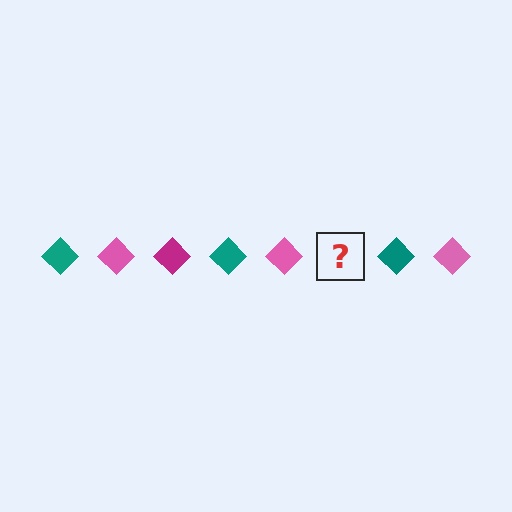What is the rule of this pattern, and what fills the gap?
The rule is that the pattern cycles through teal, pink, magenta diamonds. The gap should be filled with a magenta diamond.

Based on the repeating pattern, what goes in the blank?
The blank should be a magenta diamond.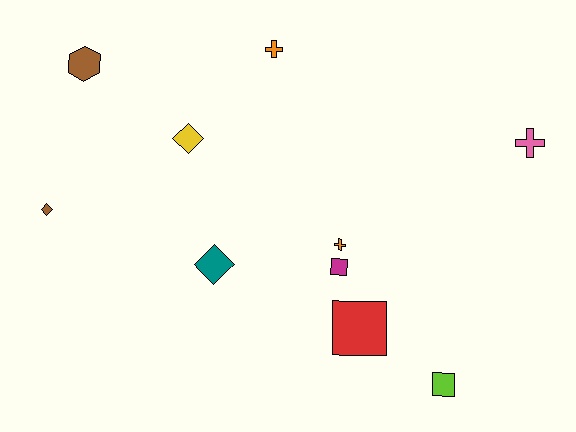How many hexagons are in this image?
There is 1 hexagon.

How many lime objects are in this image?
There is 1 lime object.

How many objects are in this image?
There are 10 objects.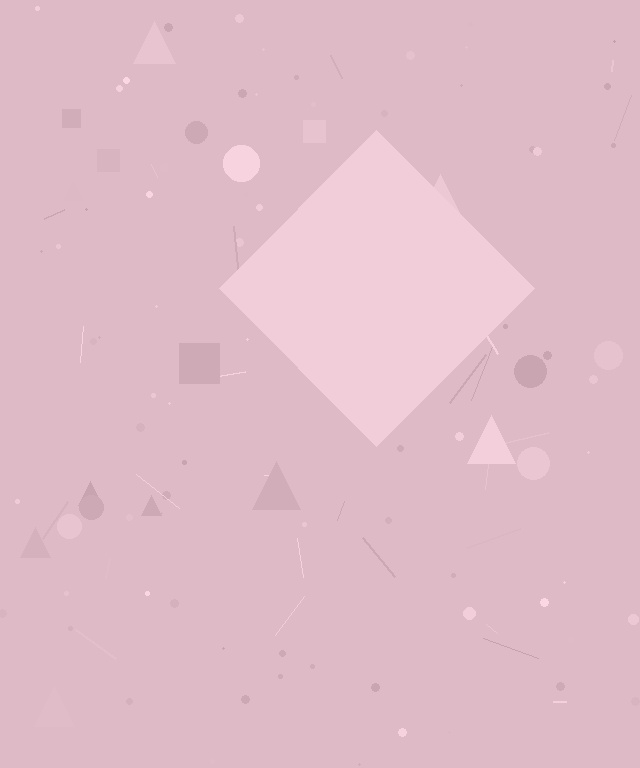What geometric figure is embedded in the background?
A diamond is embedded in the background.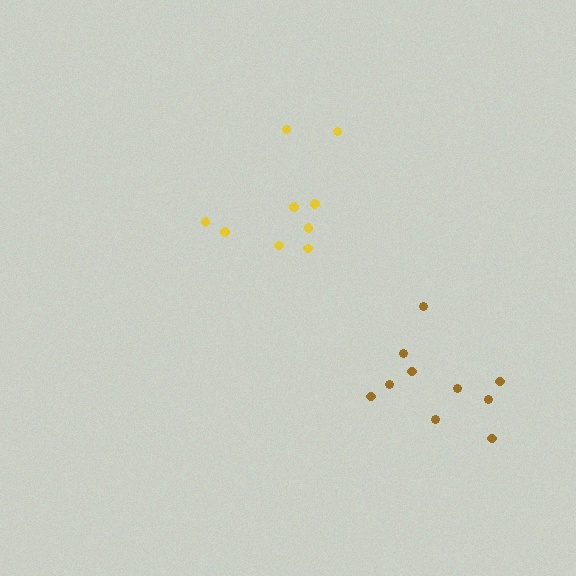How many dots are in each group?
Group 1: 10 dots, Group 2: 9 dots (19 total).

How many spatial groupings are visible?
There are 2 spatial groupings.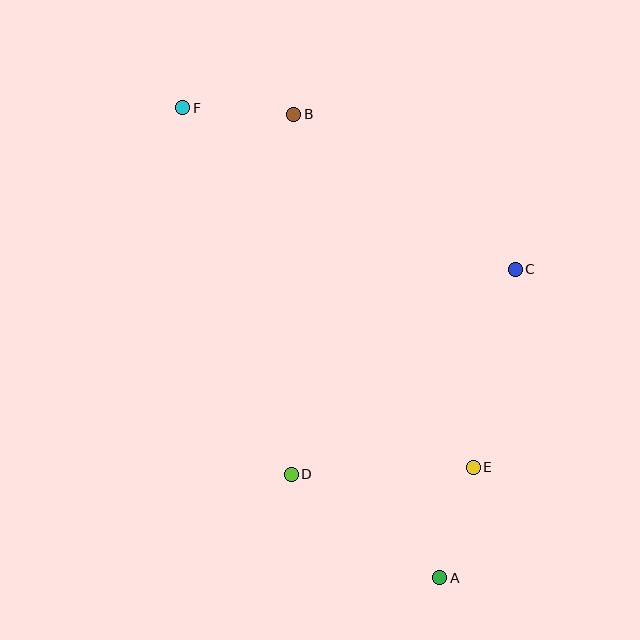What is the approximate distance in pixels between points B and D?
The distance between B and D is approximately 360 pixels.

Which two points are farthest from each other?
Points A and F are farthest from each other.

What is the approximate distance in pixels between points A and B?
The distance between A and B is approximately 486 pixels.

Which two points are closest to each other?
Points B and F are closest to each other.